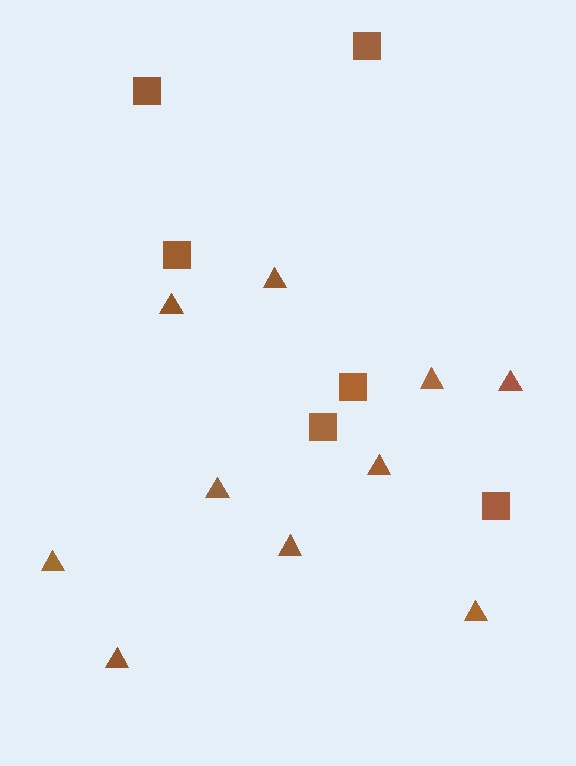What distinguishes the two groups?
There are 2 groups: one group of squares (6) and one group of triangles (10).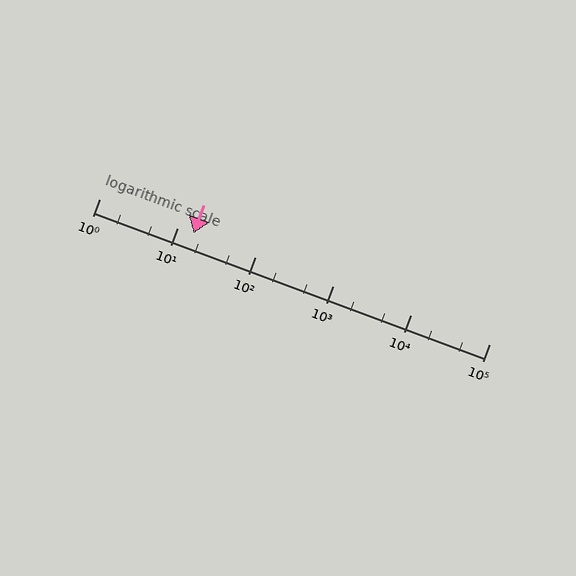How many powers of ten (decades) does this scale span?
The scale spans 5 decades, from 1 to 100000.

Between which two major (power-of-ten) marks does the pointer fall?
The pointer is between 10 and 100.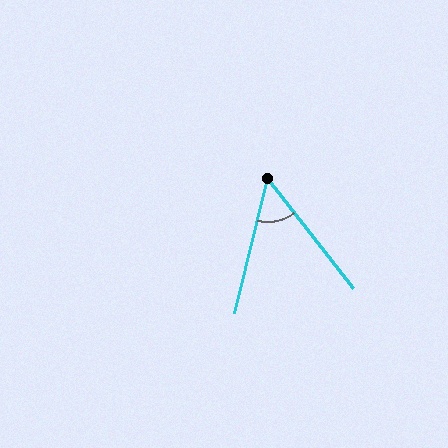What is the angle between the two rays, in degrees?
Approximately 52 degrees.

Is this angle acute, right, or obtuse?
It is acute.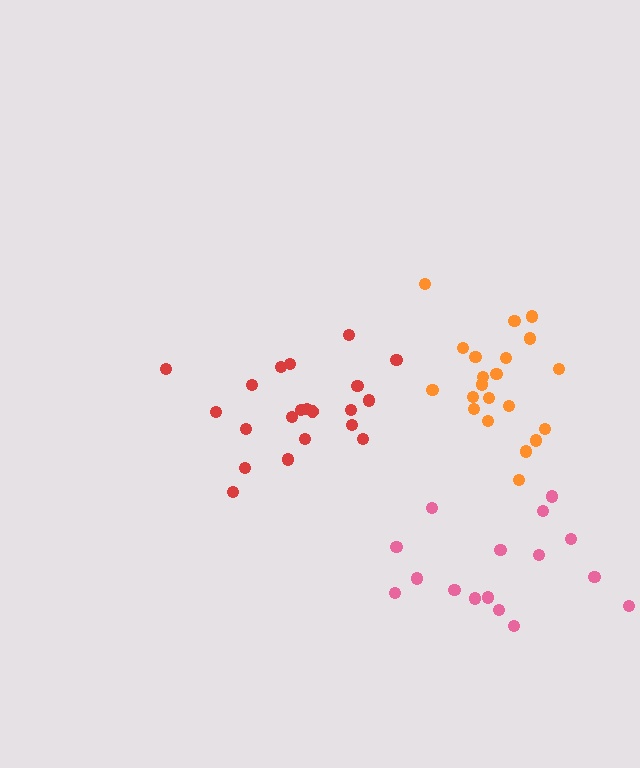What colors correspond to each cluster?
The clusters are colored: orange, red, pink.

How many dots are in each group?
Group 1: 21 dots, Group 2: 21 dots, Group 3: 16 dots (58 total).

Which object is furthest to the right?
The pink cluster is rightmost.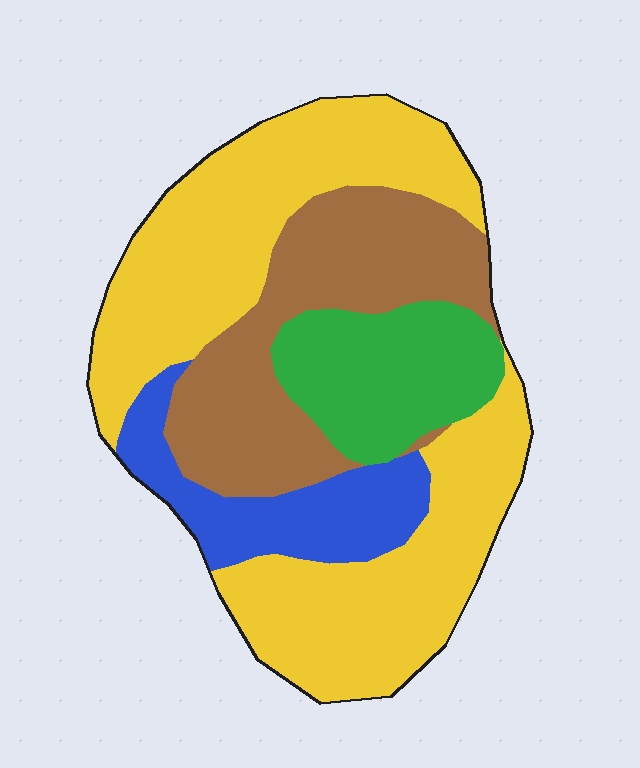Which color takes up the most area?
Yellow, at roughly 50%.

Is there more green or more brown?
Brown.